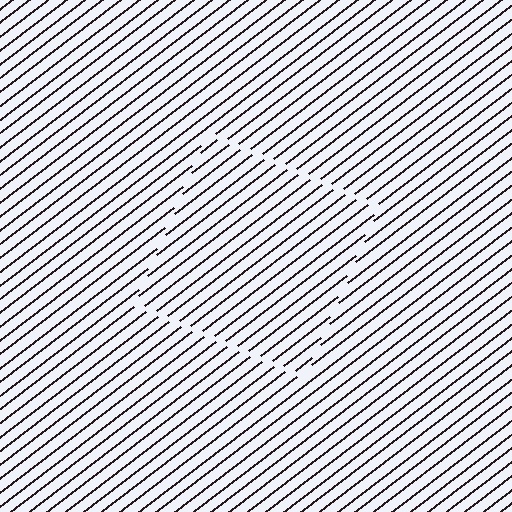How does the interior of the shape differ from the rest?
The interior of the shape contains the same grating, shifted by half a period — the contour is defined by the phase discontinuity where line-ends from the inner and outer gratings abut.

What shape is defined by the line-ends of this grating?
An illusory square. The interior of the shape contains the same grating, shifted by half a period — the contour is defined by the phase discontinuity where line-ends from the inner and outer gratings abut.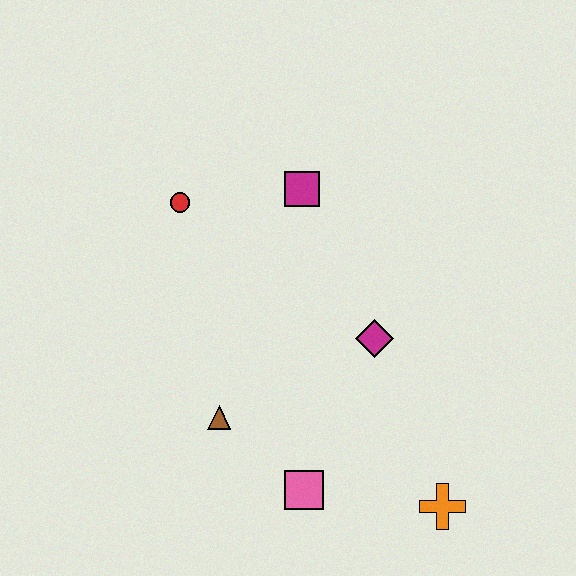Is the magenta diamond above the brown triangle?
Yes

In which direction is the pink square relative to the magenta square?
The pink square is below the magenta square.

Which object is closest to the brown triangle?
The pink square is closest to the brown triangle.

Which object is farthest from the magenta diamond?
The red circle is farthest from the magenta diamond.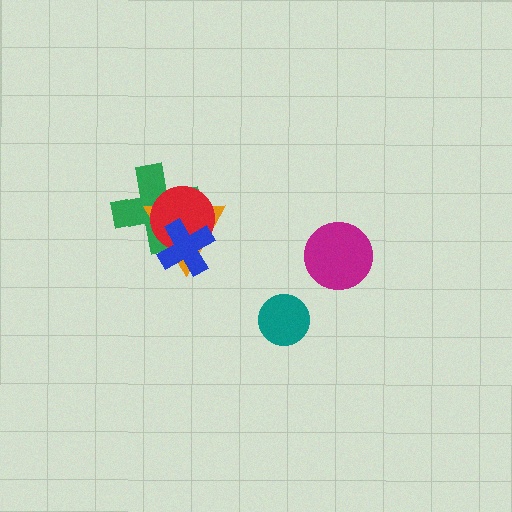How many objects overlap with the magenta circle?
0 objects overlap with the magenta circle.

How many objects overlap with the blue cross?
3 objects overlap with the blue cross.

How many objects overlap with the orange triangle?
3 objects overlap with the orange triangle.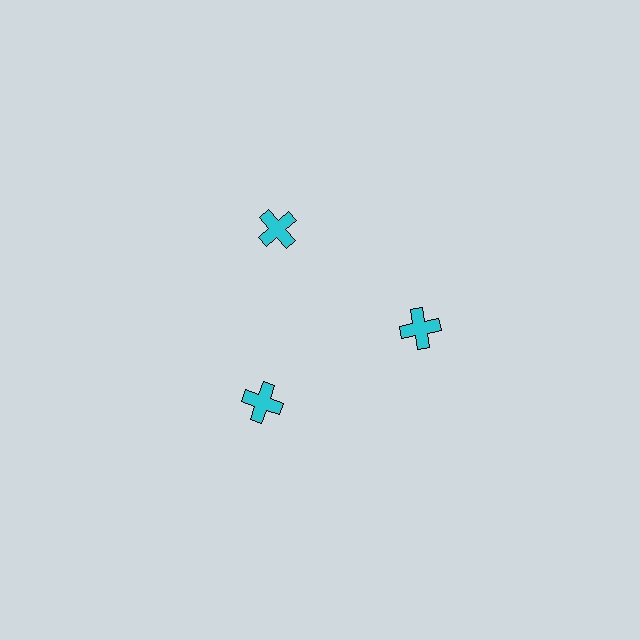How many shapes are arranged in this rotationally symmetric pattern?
There are 3 shapes, arranged in 3 groups of 1.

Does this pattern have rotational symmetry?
Yes, this pattern has 3-fold rotational symmetry. It looks the same after rotating 120 degrees around the center.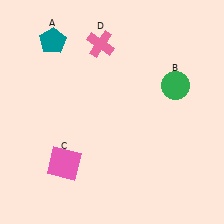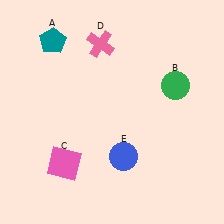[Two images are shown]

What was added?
A blue circle (E) was added in Image 2.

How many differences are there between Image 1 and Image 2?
There is 1 difference between the two images.